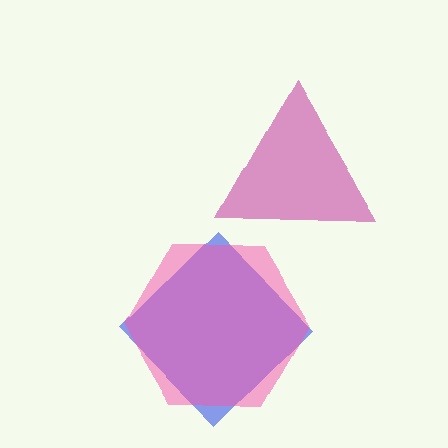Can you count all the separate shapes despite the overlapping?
Yes, there are 3 separate shapes.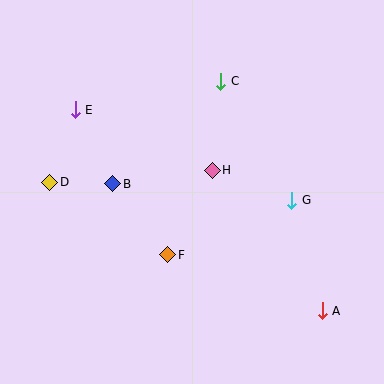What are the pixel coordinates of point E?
Point E is at (75, 110).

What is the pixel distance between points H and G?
The distance between H and G is 85 pixels.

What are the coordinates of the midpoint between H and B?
The midpoint between H and B is at (163, 177).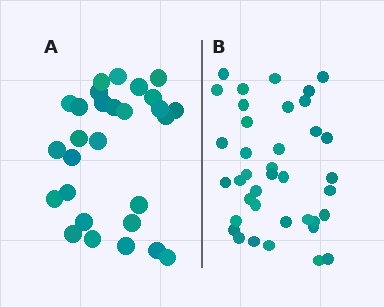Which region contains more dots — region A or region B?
Region B (the right region) has more dots.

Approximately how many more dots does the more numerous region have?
Region B has roughly 10 or so more dots than region A.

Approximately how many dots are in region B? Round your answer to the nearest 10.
About 40 dots. (The exact count is 38, which rounds to 40.)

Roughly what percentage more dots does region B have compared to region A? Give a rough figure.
About 35% more.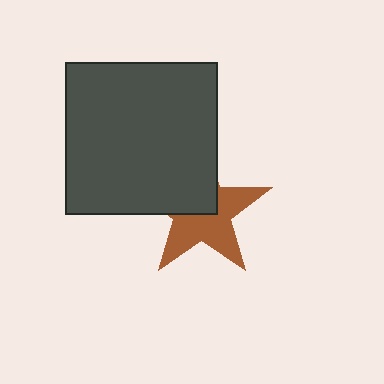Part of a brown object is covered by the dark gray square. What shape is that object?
It is a star.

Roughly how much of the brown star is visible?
About half of it is visible (roughly 57%).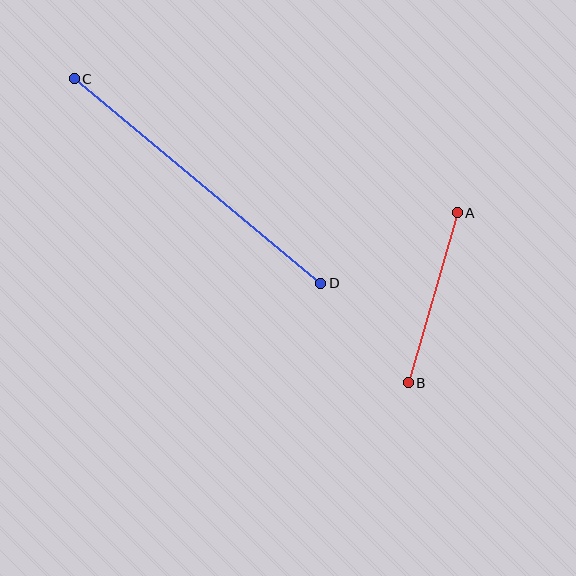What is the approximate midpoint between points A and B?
The midpoint is at approximately (433, 298) pixels.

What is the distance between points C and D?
The distance is approximately 320 pixels.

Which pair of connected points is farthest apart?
Points C and D are farthest apart.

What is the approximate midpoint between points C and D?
The midpoint is at approximately (198, 181) pixels.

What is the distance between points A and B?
The distance is approximately 177 pixels.